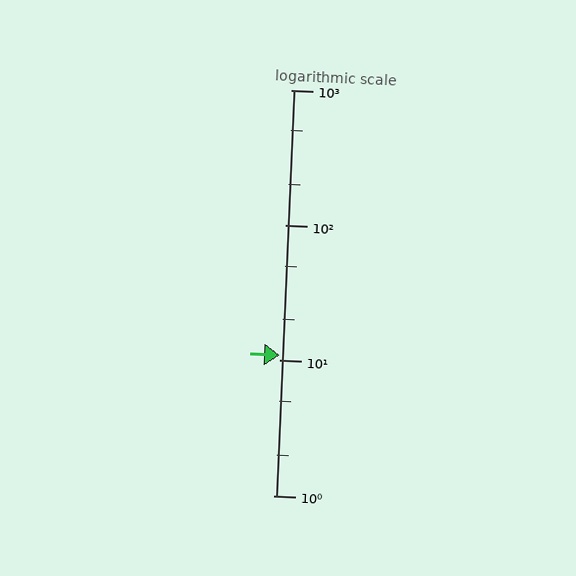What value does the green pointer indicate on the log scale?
The pointer indicates approximately 11.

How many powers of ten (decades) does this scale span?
The scale spans 3 decades, from 1 to 1000.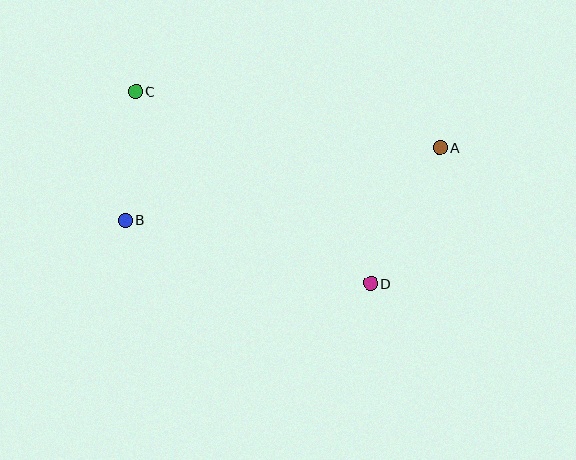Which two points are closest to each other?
Points B and C are closest to each other.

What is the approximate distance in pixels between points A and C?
The distance between A and C is approximately 310 pixels.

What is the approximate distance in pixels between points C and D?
The distance between C and D is approximately 304 pixels.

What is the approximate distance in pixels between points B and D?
The distance between B and D is approximately 253 pixels.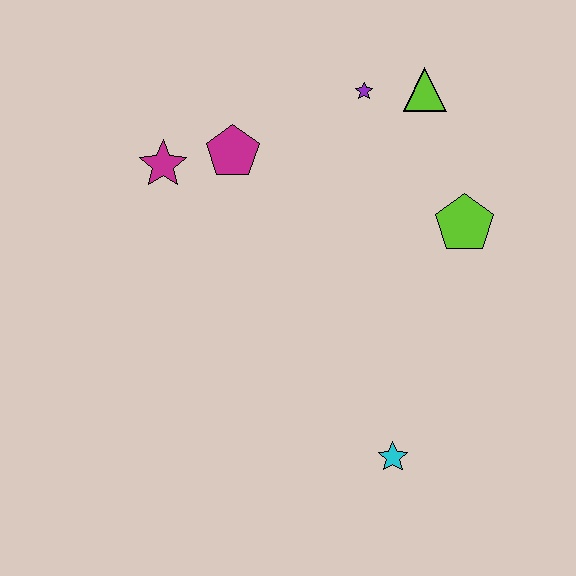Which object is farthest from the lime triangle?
The cyan star is farthest from the lime triangle.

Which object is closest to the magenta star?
The magenta pentagon is closest to the magenta star.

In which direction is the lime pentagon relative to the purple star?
The lime pentagon is below the purple star.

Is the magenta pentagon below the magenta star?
No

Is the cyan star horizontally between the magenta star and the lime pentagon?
Yes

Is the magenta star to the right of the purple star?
No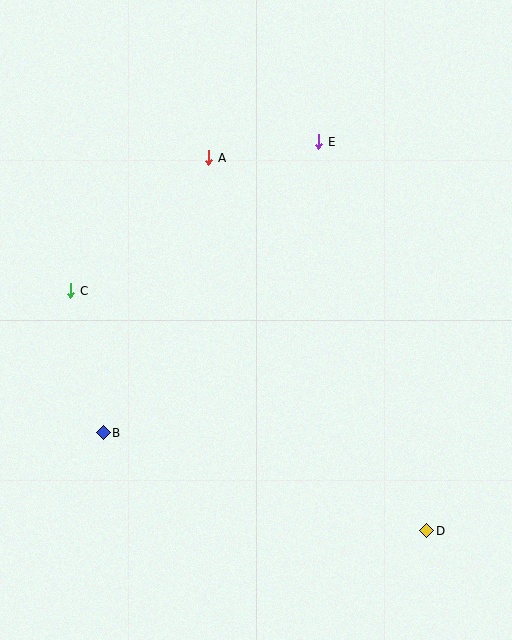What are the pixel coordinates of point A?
Point A is at (209, 158).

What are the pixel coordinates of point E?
Point E is at (319, 142).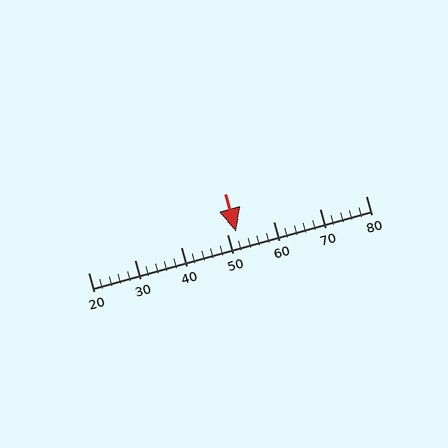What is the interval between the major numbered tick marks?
The major tick marks are spaced 10 units apart.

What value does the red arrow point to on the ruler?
The red arrow points to approximately 52.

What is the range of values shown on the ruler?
The ruler shows values from 20 to 80.